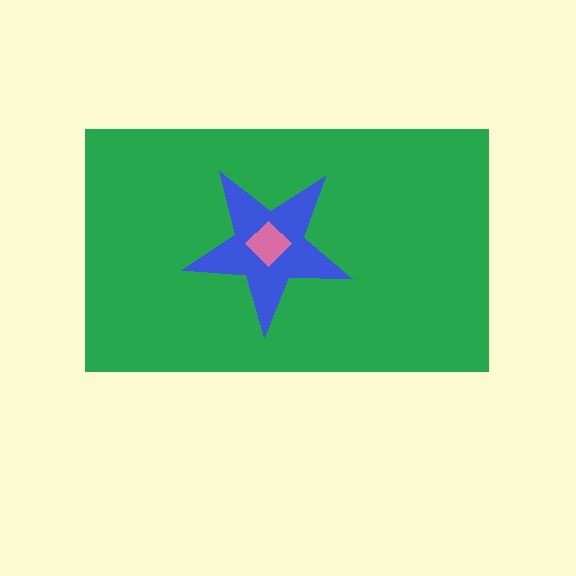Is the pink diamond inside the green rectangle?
Yes.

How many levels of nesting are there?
3.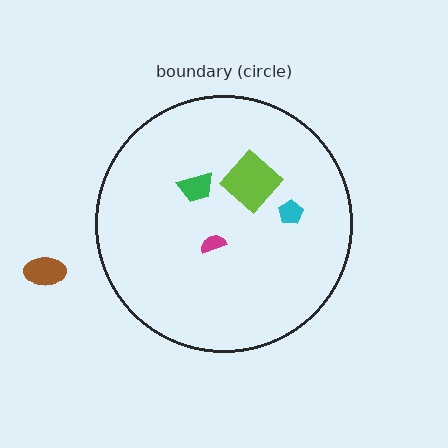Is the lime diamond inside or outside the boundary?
Inside.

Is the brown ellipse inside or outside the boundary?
Outside.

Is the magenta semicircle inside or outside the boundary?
Inside.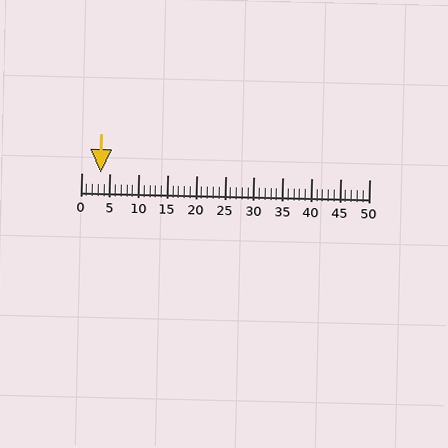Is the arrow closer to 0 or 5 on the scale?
The arrow is closer to 5.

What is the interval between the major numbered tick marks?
The major tick marks are spaced 5 units apart.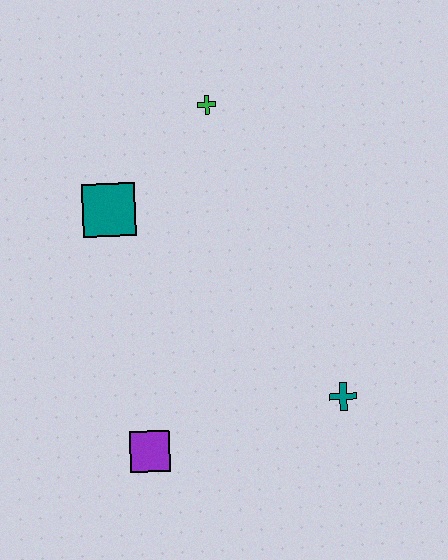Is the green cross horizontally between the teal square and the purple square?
No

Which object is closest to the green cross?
The teal square is closest to the green cross.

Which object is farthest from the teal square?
The teal cross is farthest from the teal square.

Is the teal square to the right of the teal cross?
No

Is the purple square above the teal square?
No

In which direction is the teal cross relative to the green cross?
The teal cross is below the green cross.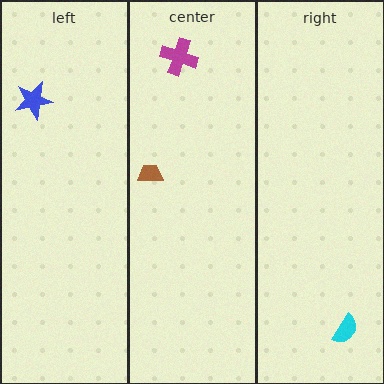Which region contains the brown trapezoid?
The center region.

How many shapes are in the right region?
1.